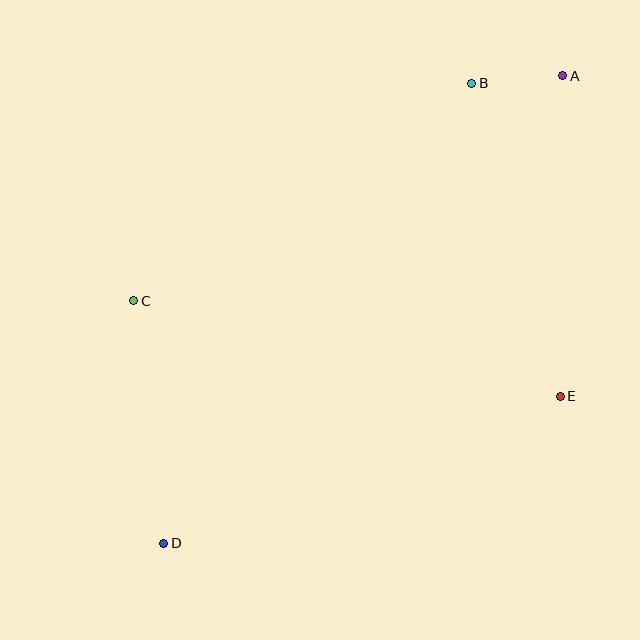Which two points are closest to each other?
Points A and B are closest to each other.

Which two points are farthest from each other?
Points A and D are farthest from each other.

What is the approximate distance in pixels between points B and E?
The distance between B and E is approximately 325 pixels.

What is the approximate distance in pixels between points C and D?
The distance between C and D is approximately 245 pixels.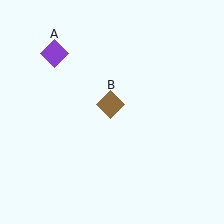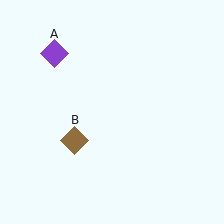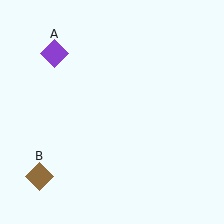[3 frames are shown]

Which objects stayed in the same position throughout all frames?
Purple diamond (object A) remained stationary.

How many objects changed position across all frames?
1 object changed position: brown diamond (object B).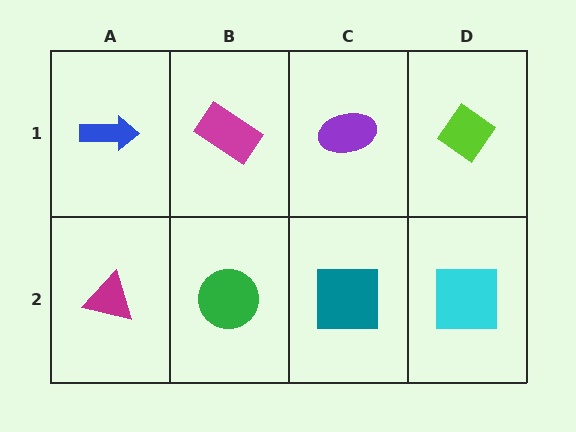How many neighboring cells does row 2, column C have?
3.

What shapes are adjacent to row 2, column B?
A magenta rectangle (row 1, column B), a magenta triangle (row 2, column A), a teal square (row 2, column C).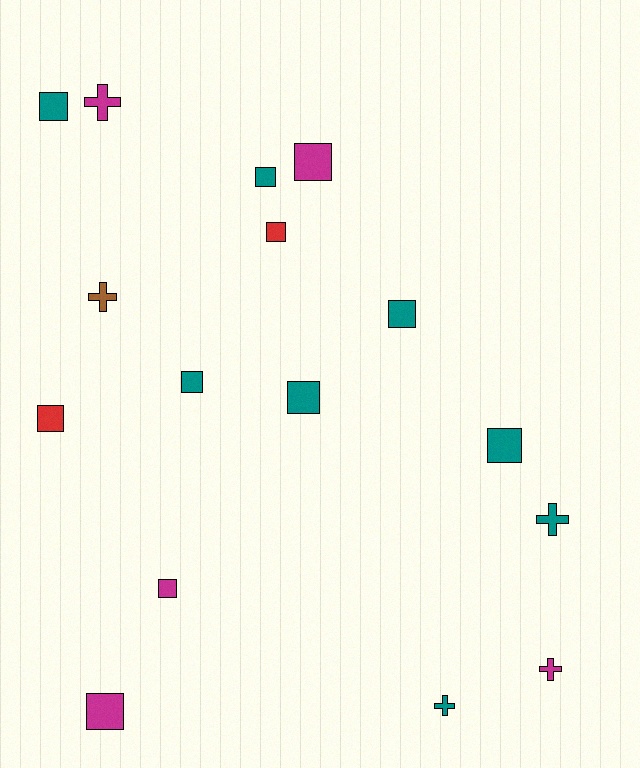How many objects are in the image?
There are 16 objects.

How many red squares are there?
There are 2 red squares.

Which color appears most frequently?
Teal, with 8 objects.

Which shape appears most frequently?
Square, with 11 objects.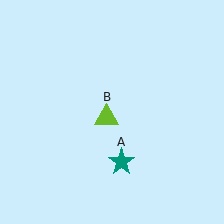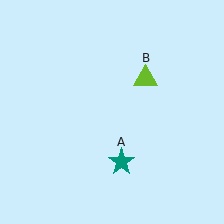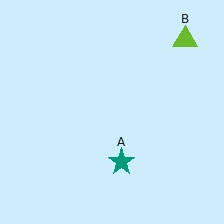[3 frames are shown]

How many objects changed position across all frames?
1 object changed position: lime triangle (object B).